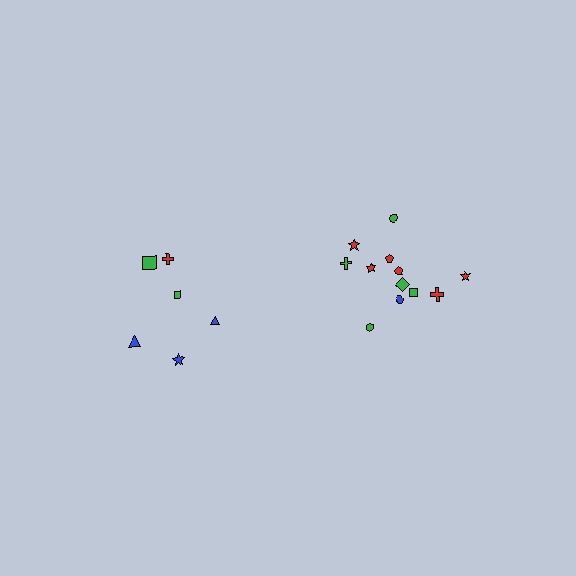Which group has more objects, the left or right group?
The right group.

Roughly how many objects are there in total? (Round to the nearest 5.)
Roughly 20 objects in total.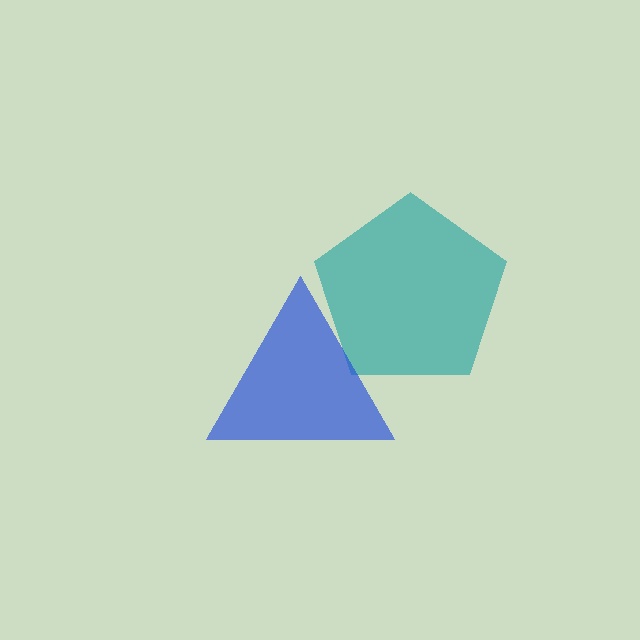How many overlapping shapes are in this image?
There are 2 overlapping shapes in the image.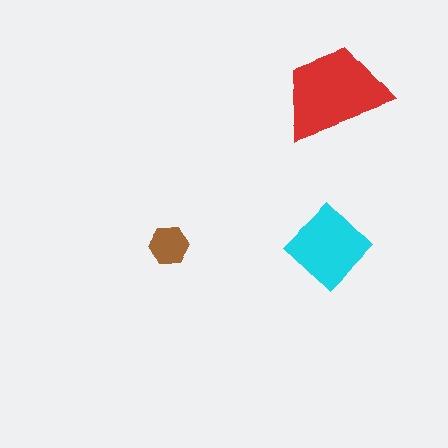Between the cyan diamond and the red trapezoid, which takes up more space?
The red trapezoid.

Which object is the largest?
The red trapezoid.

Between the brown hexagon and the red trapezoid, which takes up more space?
The red trapezoid.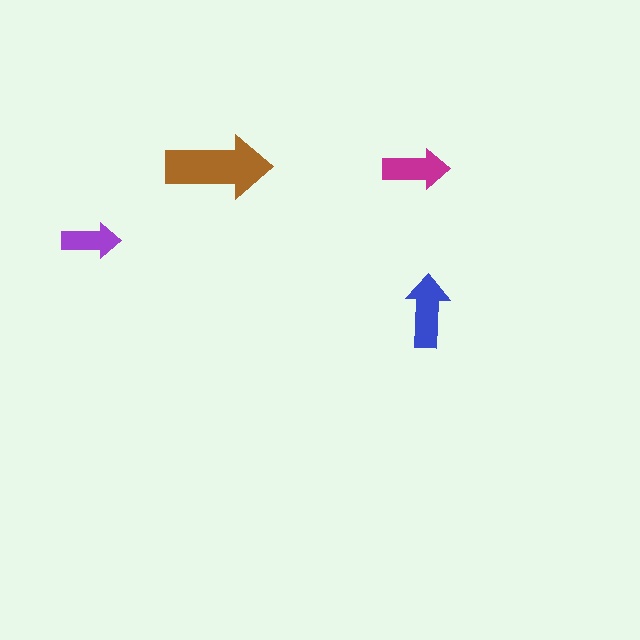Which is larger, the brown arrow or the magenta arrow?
The brown one.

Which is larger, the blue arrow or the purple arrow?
The blue one.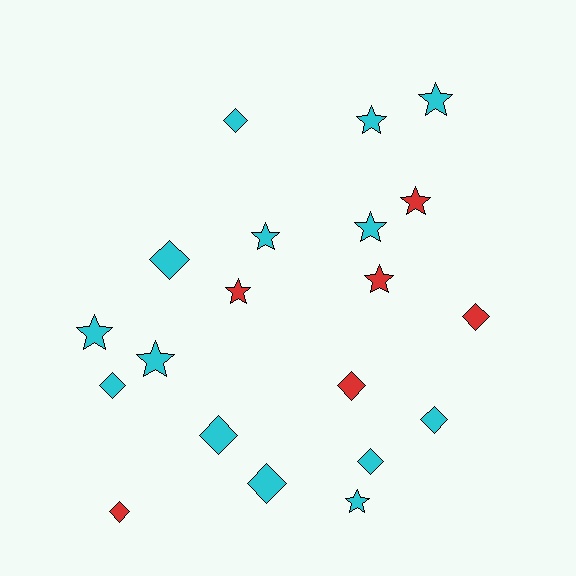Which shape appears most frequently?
Diamond, with 10 objects.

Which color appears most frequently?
Cyan, with 14 objects.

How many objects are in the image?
There are 20 objects.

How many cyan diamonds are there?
There are 7 cyan diamonds.